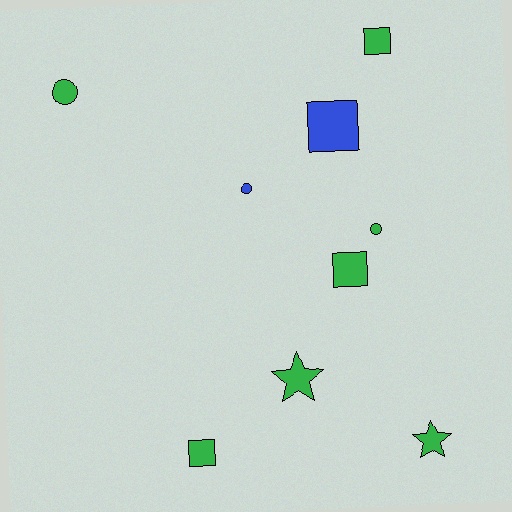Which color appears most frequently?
Green, with 7 objects.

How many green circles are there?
There are 2 green circles.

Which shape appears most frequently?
Square, with 4 objects.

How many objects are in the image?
There are 9 objects.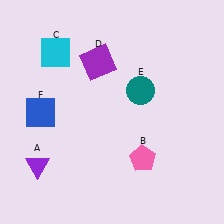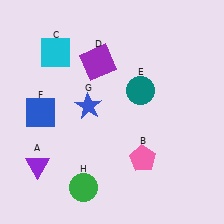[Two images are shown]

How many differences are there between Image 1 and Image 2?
There are 2 differences between the two images.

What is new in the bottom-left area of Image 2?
A green circle (H) was added in the bottom-left area of Image 2.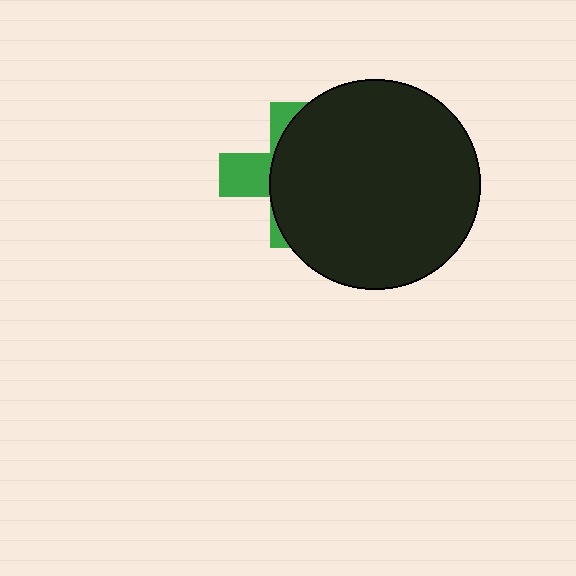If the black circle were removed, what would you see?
You would see the complete green cross.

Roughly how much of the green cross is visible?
A small part of it is visible (roughly 32%).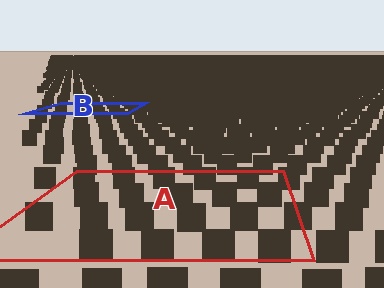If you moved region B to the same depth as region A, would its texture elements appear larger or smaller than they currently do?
They would appear larger. At a closer depth, the same texture elements are projected at a bigger on-screen size.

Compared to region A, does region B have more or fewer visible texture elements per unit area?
Region B has more texture elements per unit area — they are packed more densely because it is farther away.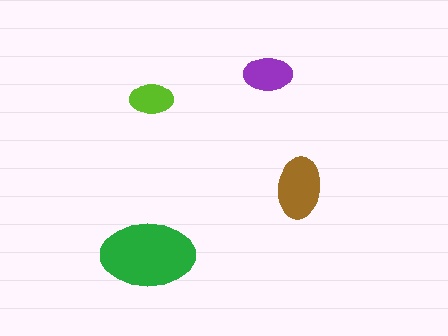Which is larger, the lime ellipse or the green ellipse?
The green one.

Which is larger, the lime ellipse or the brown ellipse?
The brown one.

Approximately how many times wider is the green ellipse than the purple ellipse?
About 2 times wider.